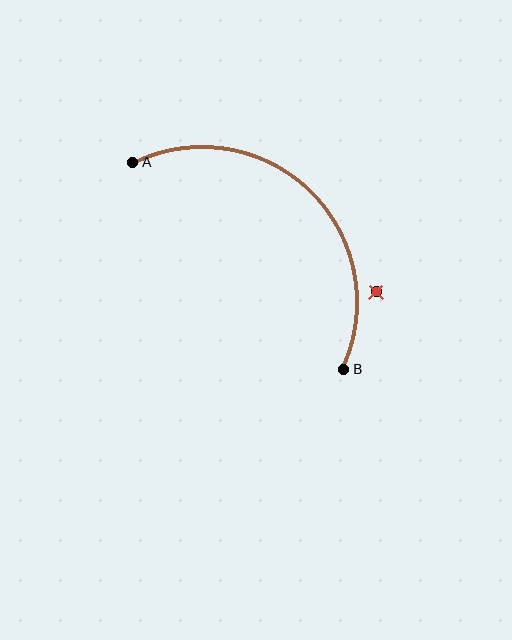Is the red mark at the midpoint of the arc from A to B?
No — the red mark does not lie on the arc at all. It sits slightly outside the curve.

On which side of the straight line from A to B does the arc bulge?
The arc bulges above and to the right of the straight line connecting A and B.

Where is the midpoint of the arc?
The arc midpoint is the point on the curve farthest from the straight line joining A and B. It sits above and to the right of that line.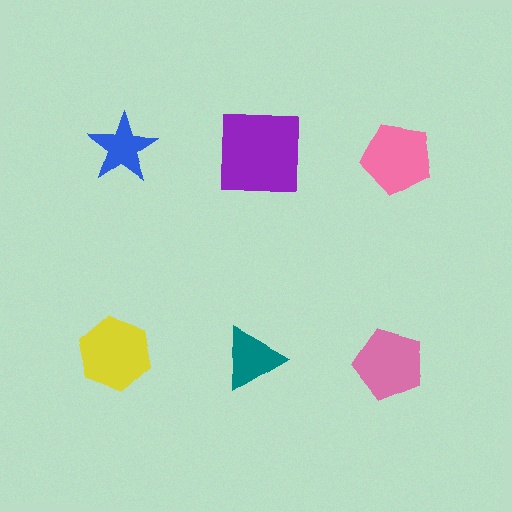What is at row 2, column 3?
A pink pentagon.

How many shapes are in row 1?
3 shapes.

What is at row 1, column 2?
A purple square.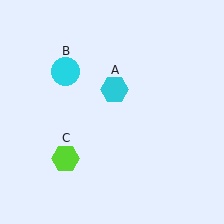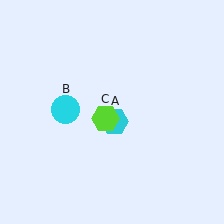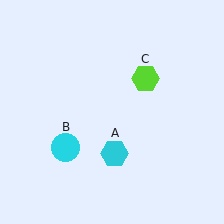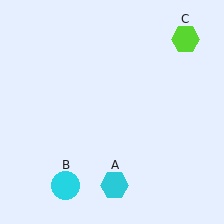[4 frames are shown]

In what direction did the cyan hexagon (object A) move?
The cyan hexagon (object A) moved down.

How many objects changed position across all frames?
3 objects changed position: cyan hexagon (object A), cyan circle (object B), lime hexagon (object C).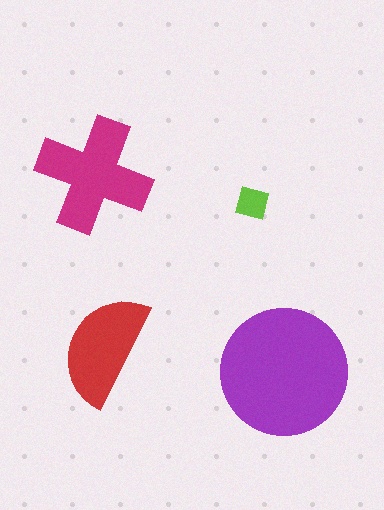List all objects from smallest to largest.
The lime square, the red semicircle, the magenta cross, the purple circle.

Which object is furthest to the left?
The magenta cross is leftmost.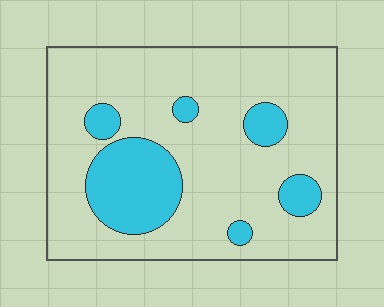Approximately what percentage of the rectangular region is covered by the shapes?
Approximately 20%.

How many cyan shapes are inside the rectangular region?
6.